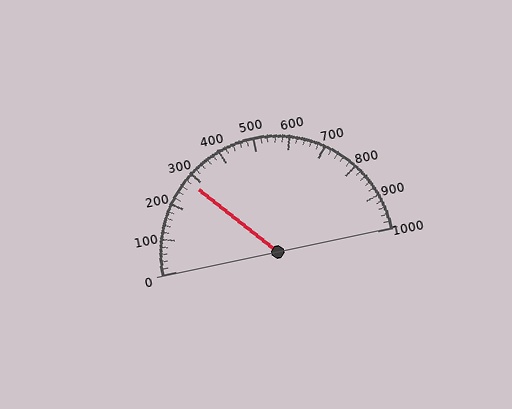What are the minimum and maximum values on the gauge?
The gauge ranges from 0 to 1000.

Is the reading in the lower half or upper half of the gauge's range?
The reading is in the lower half of the range (0 to 1000).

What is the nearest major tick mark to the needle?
The nearest major tick mark is 300.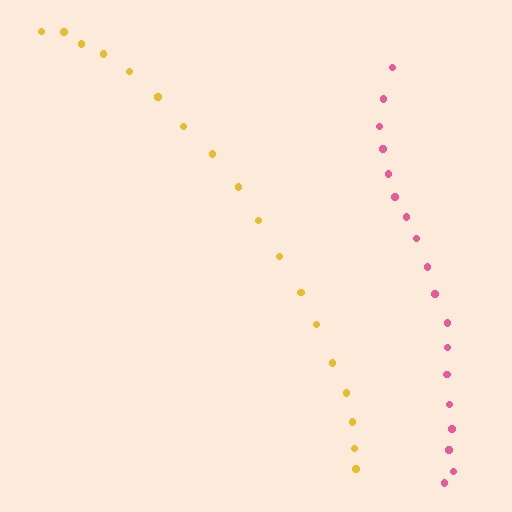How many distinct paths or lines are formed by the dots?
There are 2 distinct paths.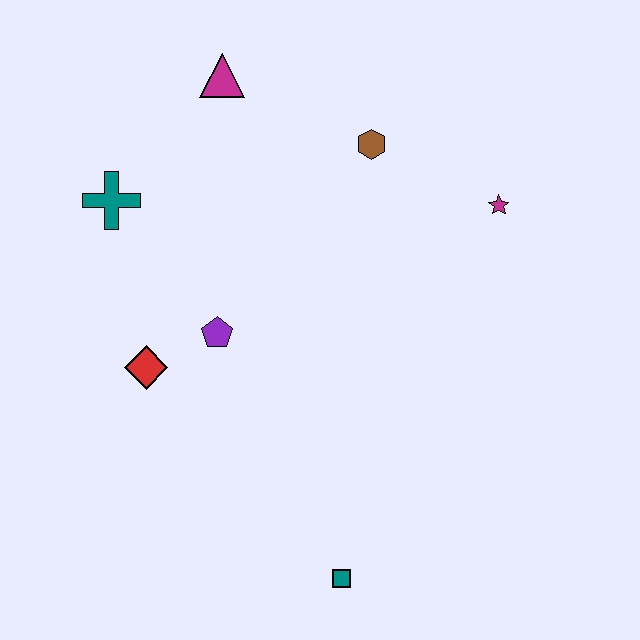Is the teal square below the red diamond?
Yes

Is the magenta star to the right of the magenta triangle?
Yes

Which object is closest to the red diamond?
The purple pentagon is closest to the red diamond.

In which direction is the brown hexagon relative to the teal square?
The brown hexagon is above the teal square.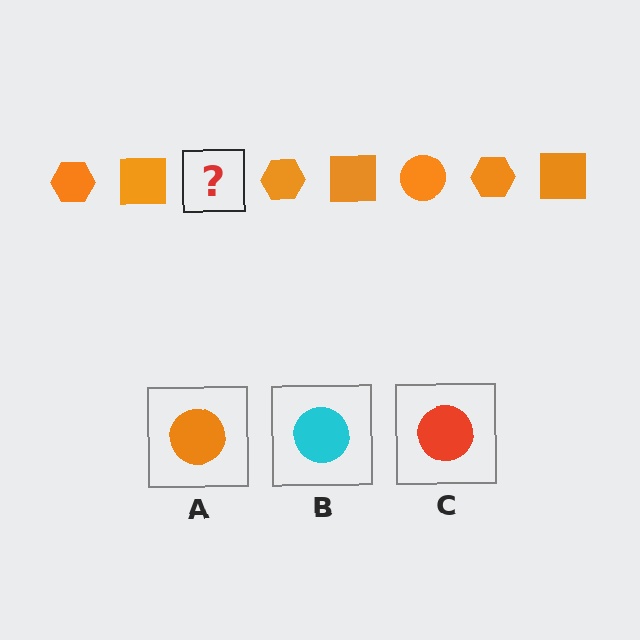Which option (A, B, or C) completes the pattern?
A.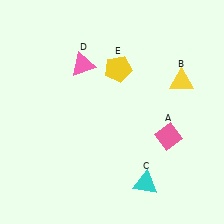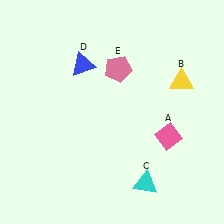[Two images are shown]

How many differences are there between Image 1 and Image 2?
There are 2 differences between the two images.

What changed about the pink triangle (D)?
In Image 1, D is pink. In Image 2, it changed to blue.